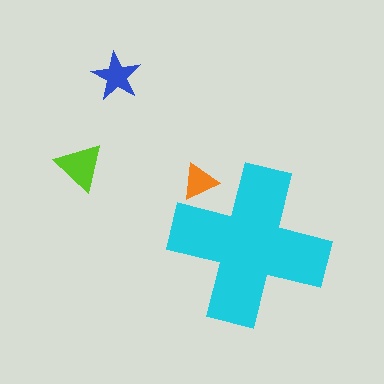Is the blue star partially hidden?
No, the blue star is fully visible.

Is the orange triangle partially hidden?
Yes, the orange triangle is partially hidden behind the cyan cross.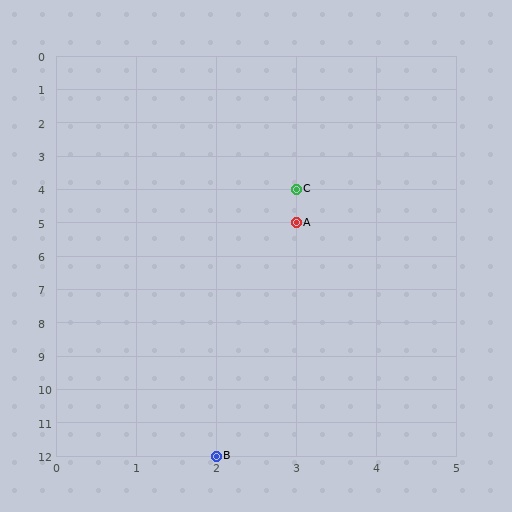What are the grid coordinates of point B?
Point B is at grid coordinates (2, 12).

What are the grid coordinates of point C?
Point C is at grid coordinates (3, 4).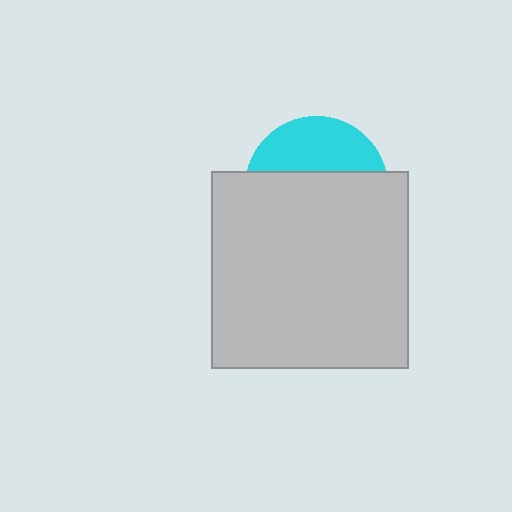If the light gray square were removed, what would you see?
You would see the complete cyan circle.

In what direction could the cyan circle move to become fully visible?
The cyan circle could move up. That would shift it out from behind the light gray square entirely.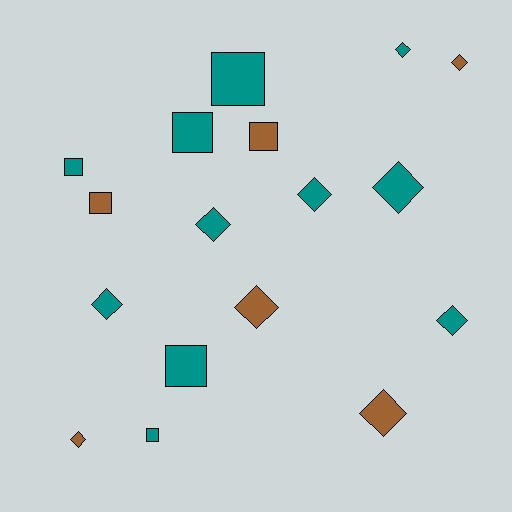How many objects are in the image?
There are 17 objects.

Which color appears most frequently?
Teal, with 11 objects.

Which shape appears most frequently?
Diamond, with 10 objects.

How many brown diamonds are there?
There are 4 brown diamonds.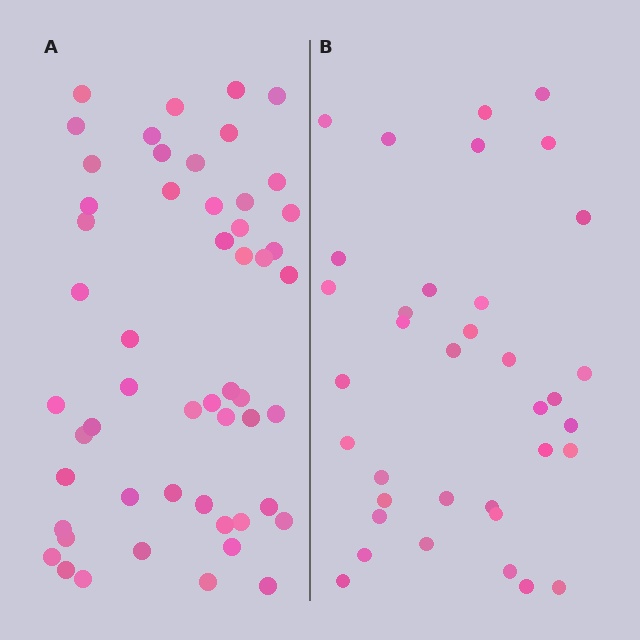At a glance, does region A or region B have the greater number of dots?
Region A (the left region) has more dots.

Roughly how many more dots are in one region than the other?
Region A has approximately 15 more dots than region B.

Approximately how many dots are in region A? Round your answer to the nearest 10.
About 50 dots. (The exact count is 53, which rounds to 50.)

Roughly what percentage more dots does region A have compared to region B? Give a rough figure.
About 45% more.